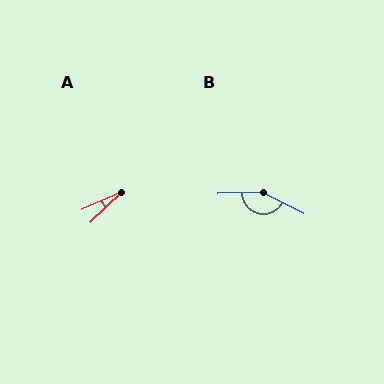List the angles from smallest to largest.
A (21°), B (151°).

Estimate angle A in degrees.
Approximately 21 degrees.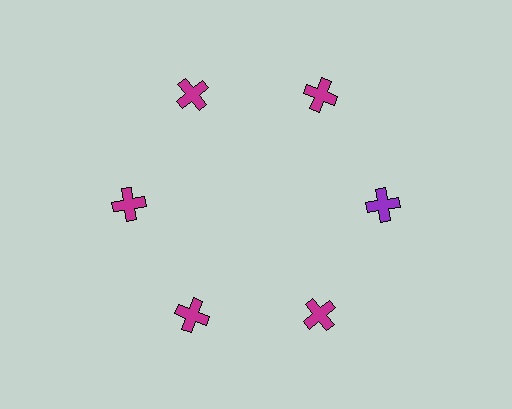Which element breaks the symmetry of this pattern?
The purple cross at roughly the 3 o'clock position breaks the symmetry. All other shapes are magenta crosses.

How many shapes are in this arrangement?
There are 6 shapes arranged in a ring pattern.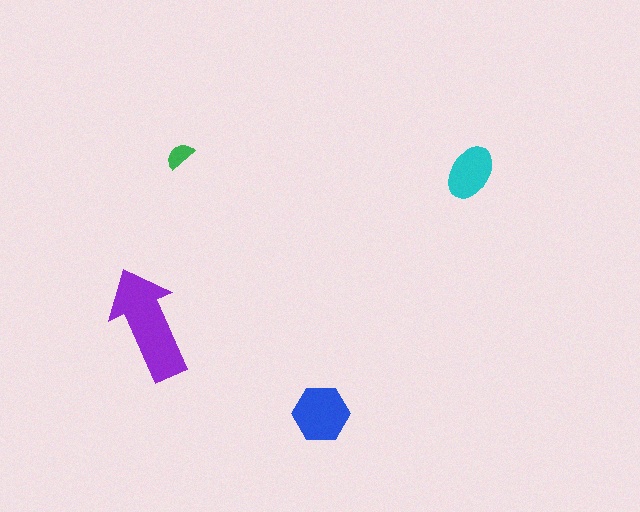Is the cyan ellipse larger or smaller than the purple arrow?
Smaller.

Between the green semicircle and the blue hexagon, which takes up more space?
The blue hexagon.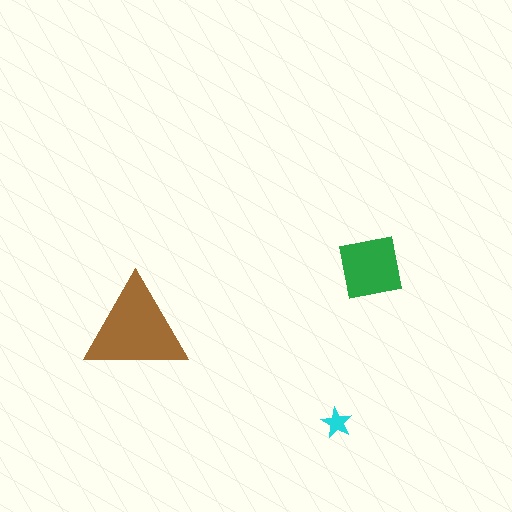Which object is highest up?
The green square is topmost.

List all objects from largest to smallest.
The brown triangle, the green square, the cyan star.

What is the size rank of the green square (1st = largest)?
2nd.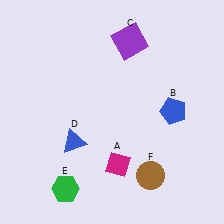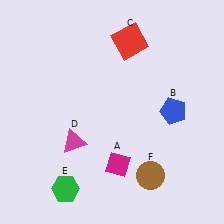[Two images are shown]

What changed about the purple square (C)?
In Image 1, C is purple. In Image 2, it changed to red.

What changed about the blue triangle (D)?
In Image 1, D is blue. In Image 2, it changed to magenta.